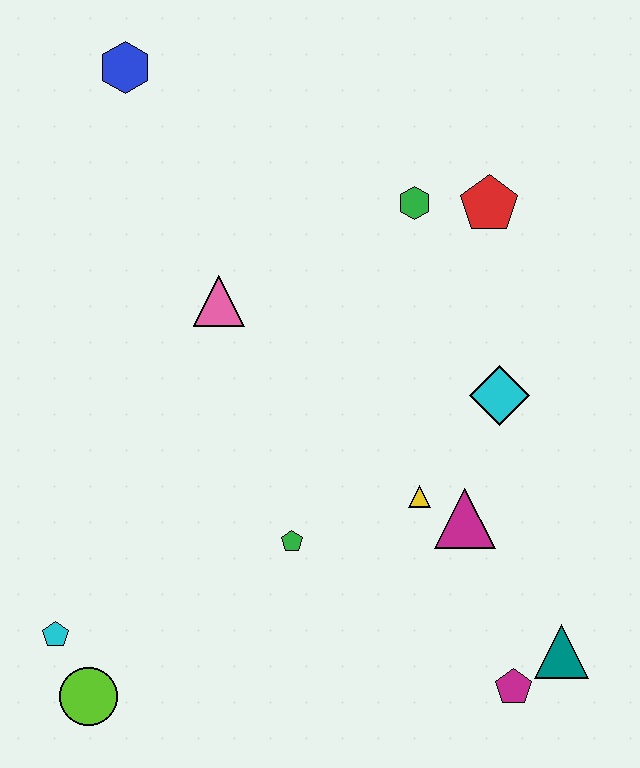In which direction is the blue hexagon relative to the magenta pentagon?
The blue hexagon is above the magenta pentagon.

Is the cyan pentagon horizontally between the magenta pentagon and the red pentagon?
No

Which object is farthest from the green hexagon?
The lime circle is farthest from the green hexagon.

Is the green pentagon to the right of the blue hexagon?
Yes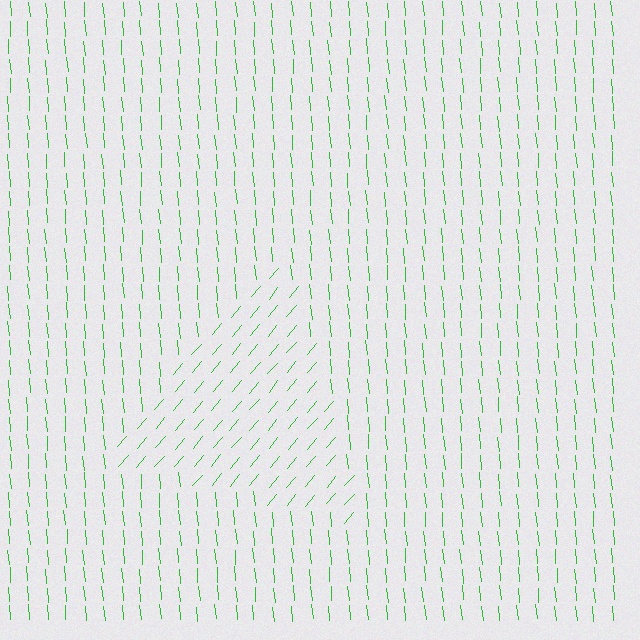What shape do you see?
I see a triangle.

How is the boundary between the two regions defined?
The boundary is defined purely by a change in line orientation (approximately 45 degrees difference). All lines are the same color and thickness.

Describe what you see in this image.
The image is filled with small green line segments. A triangle region in the image has lines oriented differently from the surrounding lines, creating a visible texture boundary.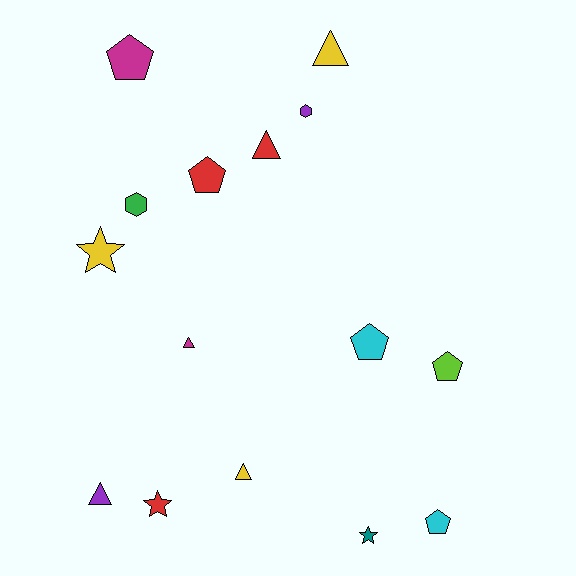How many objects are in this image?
There are 15 objects.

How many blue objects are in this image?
There are no blue objects.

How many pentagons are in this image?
There are 5 pentagons.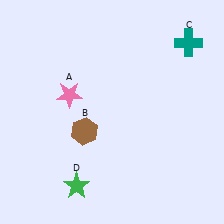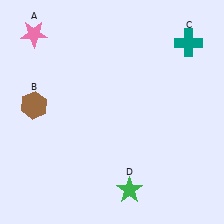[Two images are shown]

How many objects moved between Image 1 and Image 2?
3 objects moved between the two images.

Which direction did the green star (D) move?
The green star (D) moved right.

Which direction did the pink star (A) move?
The pink star (A) moved up.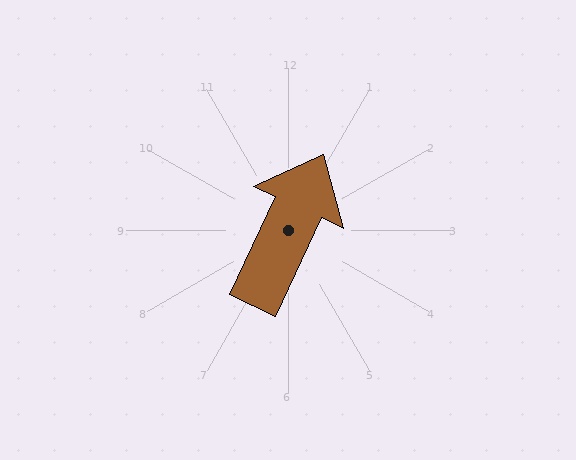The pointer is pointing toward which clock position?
Roughly 1 o'clock.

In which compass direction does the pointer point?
Northeast.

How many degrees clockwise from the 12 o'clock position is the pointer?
Approximately 25 degrees.